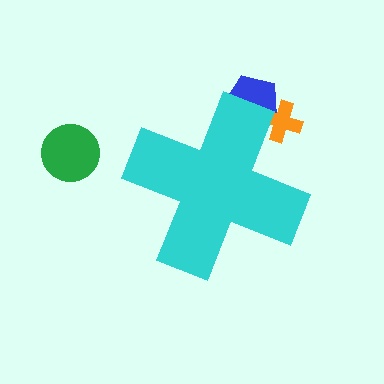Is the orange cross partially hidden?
Yes, the orange cross is partially hidden behind the cyan cross.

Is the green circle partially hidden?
No, the green circle is fully visible.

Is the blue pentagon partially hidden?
Yes, the blue pentagon is partially hidden behind the cyan cross.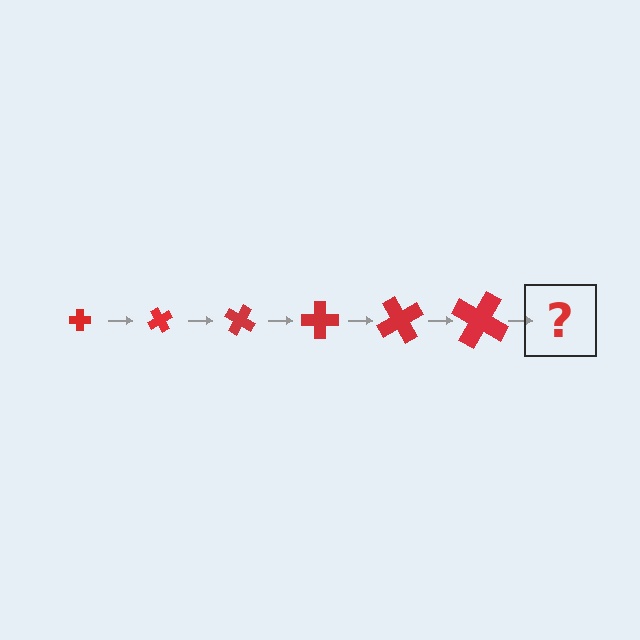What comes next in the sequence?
The next element should be a cross, larger than the previous one and rotated 360 degrees from the start.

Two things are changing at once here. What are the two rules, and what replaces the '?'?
The two rules are that the cross grows larger each step and it rotates 60 degrees each step. The '?' should be a cross, larger than the previous one and rotated 360 degrees from the start.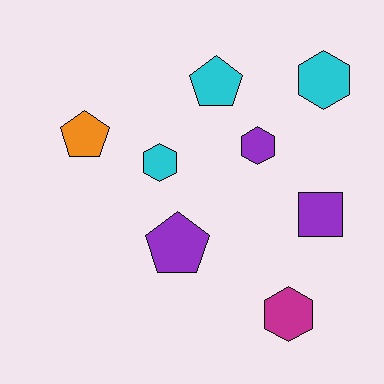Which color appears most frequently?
Purple, with 3 objects.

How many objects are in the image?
There are 8 objects.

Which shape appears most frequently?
Hexagon, with 4 objects.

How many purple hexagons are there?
There is 1 purple hexagon.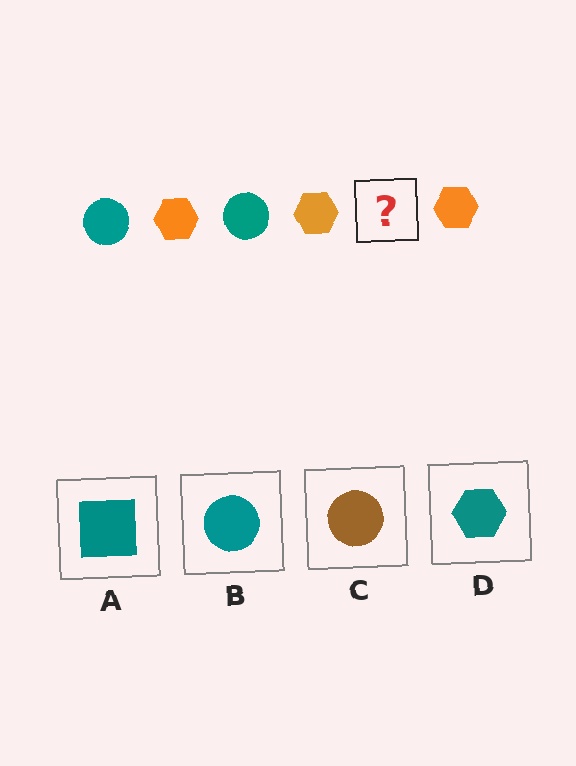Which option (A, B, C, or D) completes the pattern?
B.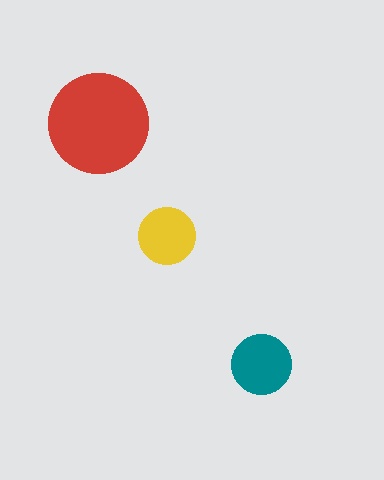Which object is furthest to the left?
The red circle is leftmost.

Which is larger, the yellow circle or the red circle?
The red one.